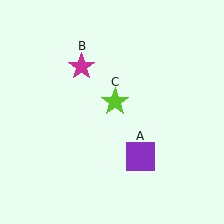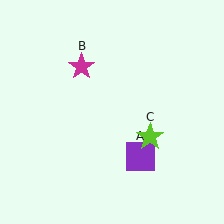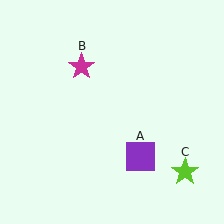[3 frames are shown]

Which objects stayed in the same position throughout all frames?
Purple square (object A) and magenta star (object B) remained stationary.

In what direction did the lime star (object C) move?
The lime star (object C) moved down and to the right.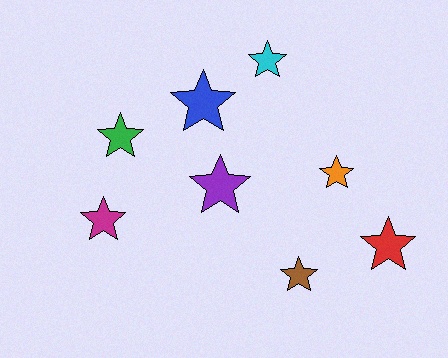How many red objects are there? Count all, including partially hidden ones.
There is 1 red object.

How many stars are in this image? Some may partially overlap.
There are 8 stars.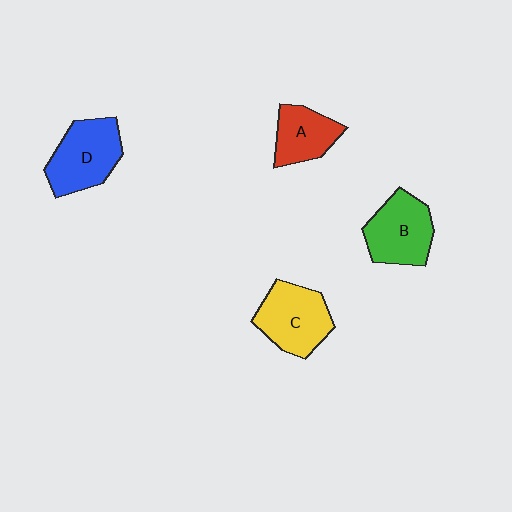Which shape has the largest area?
Shape D (blue).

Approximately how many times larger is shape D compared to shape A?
Approximately 1.4 times.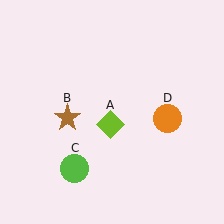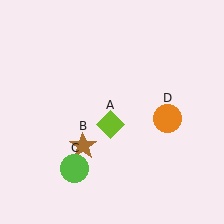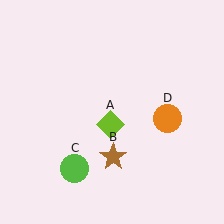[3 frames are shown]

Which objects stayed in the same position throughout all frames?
Lime diamond (object A) and lime circle (object C) and orange circle (object D) remained stationary.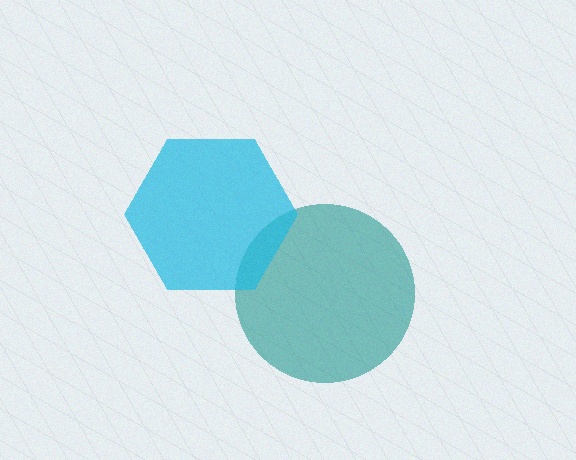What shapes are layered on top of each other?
The layered shapes are: a teal circle, a cyan hexagon.